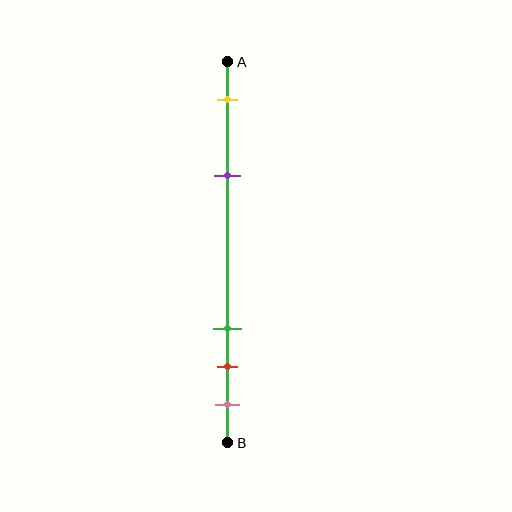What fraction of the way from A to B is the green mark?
The green mark is approximately 70% (0.7) of the way from A to B.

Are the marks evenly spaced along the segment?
No, the marks are not evenly spaced.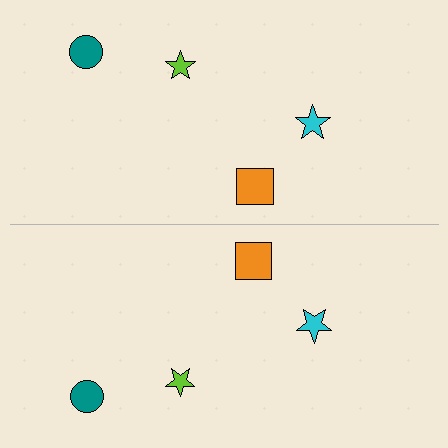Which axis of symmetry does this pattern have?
The pattern has a horizontal axis of symmetry running through the center of the image.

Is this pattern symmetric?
Yes, this pattern has bilateral (reflection) symmetry.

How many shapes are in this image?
There are 8 shapes in this image.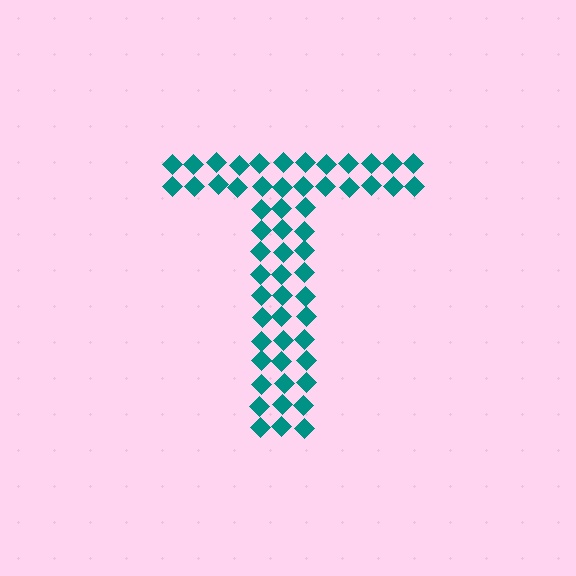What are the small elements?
The small elements are diamonds.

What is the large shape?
The large shape is the letter T.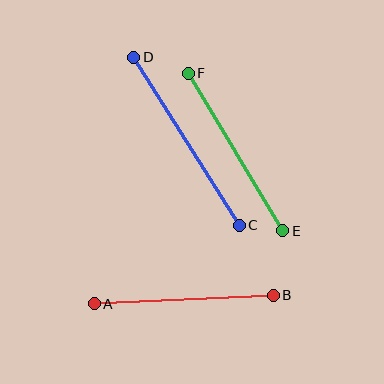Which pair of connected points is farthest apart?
Points C and D are farthest apart.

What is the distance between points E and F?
The distance is approximately 184 pixels.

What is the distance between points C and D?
The distance is approximately 199 pixels.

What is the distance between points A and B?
The distance is approximately 179 pixels.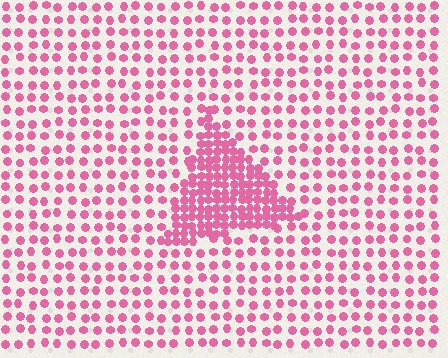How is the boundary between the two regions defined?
The boundary is defined by a change in element density (approximately 2.5x ratio). All elements are the same color, size, and shape.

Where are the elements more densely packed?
The elements are more densely packed inside the triangle boundary.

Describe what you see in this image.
The image contains small pink elements arranged at two different densities. A triangle-shaped region is visible where the elements are more densely packed than the surrounding area.